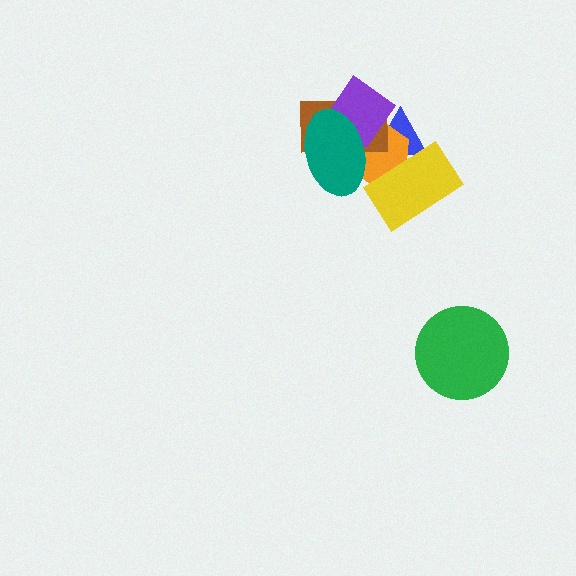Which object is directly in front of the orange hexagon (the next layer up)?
The brown rectangle is directly in front of the orange hexagon.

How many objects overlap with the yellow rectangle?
2 objects overlap with the yellow rectangle.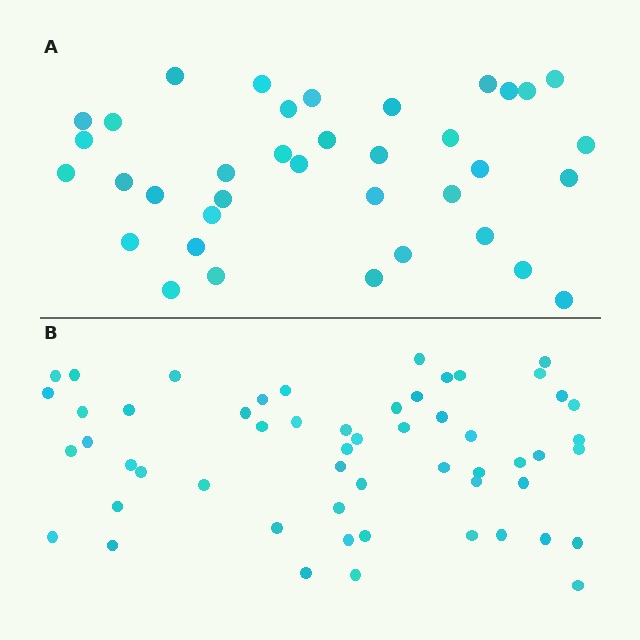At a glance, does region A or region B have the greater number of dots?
Region B (the bottom region) has more dots.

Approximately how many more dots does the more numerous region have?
Region B has approximately 20 more dots than region A.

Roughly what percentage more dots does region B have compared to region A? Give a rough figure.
About 50% more.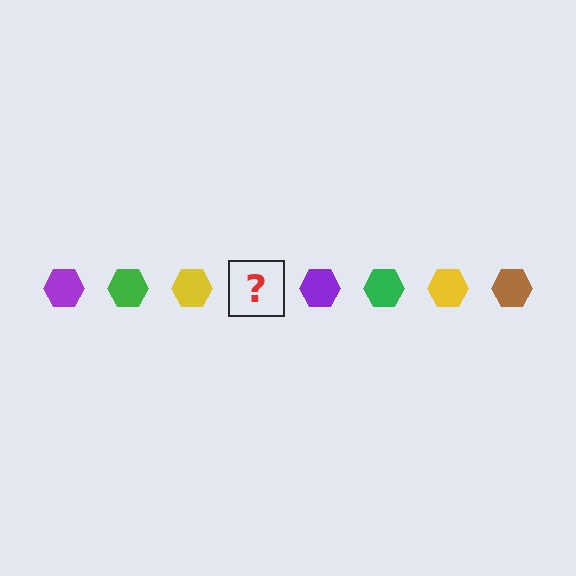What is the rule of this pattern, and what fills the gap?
The rule is that the pattern cycles through purple, green, yellow, brown hexagons. The gap should be filled with a brown hexagon.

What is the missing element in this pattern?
The missing element is a brown hexagon.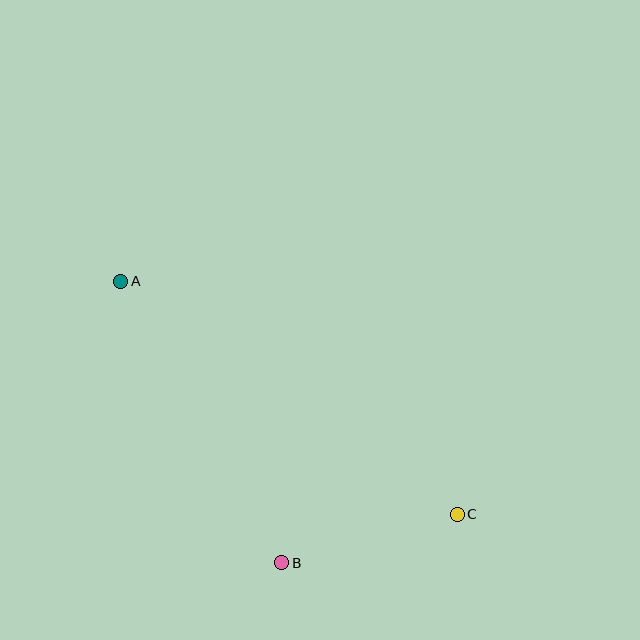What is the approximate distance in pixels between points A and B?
The distance between A and B is approximately 324 pixels.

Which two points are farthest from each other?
Points A and C are farthest from each other.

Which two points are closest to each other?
Points B and C are closest to each other.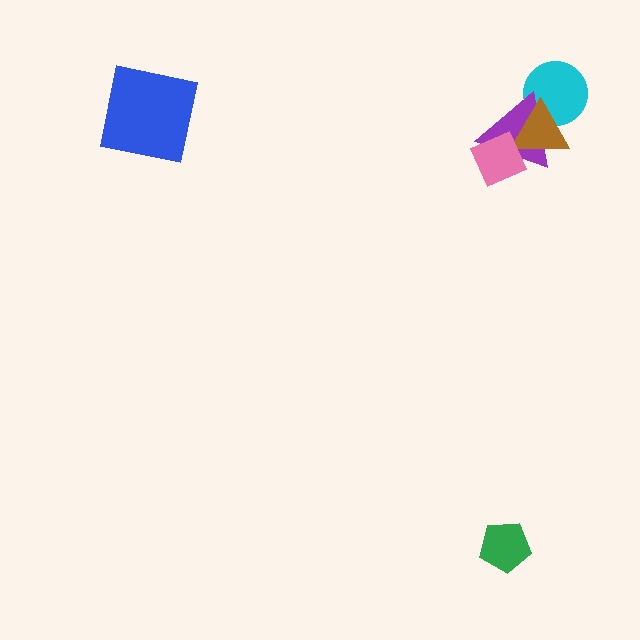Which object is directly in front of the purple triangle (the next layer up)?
The brown triangle is directly in front of the purple triangle.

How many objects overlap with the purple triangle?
3 objects overlap with the purple triangle.